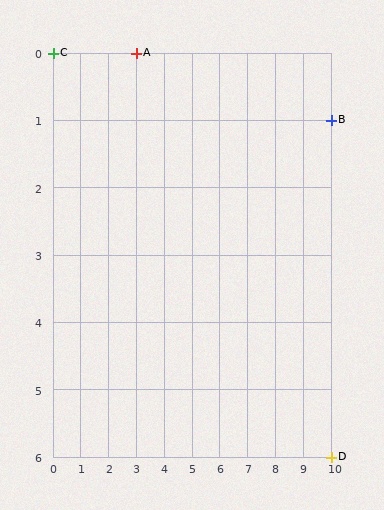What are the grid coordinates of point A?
Point A is at grid coordinates (3, 0).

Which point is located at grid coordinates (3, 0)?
Point A is at (3, 0).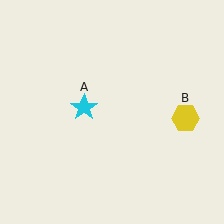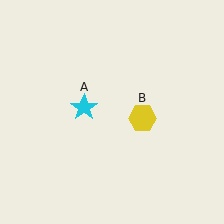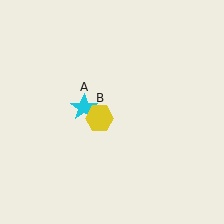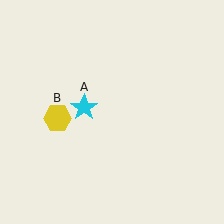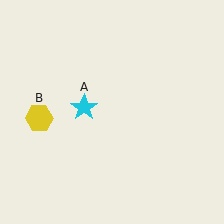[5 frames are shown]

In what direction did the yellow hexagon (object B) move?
The yellow hexagon (object B) moved left.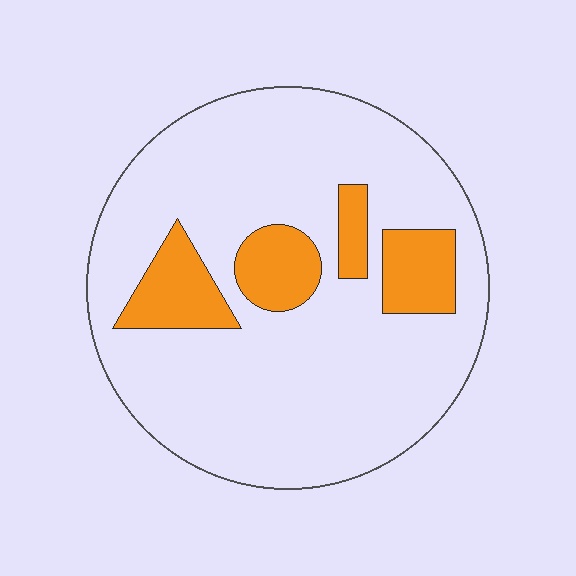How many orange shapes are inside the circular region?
4.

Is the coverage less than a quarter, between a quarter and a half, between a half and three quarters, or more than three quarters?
Less than a quarter.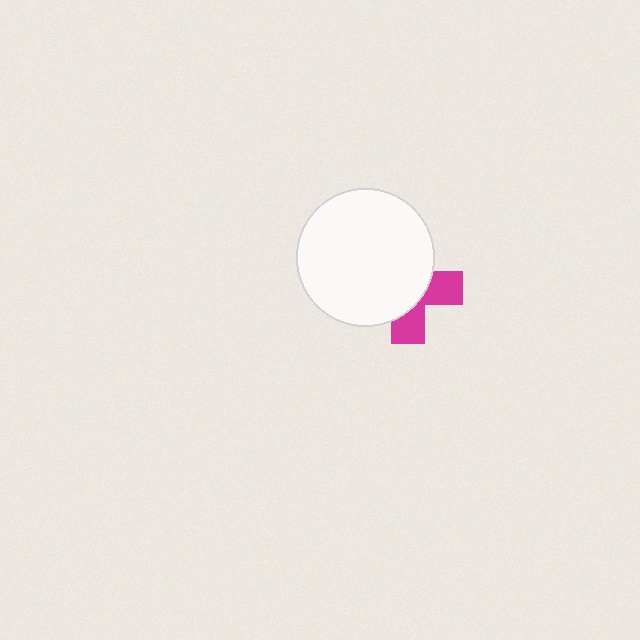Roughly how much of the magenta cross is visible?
A small part of it is visible (roughly 36%).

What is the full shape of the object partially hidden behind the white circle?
The partially hidden object is a magenta cross.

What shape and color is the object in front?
The object in front is a white circle.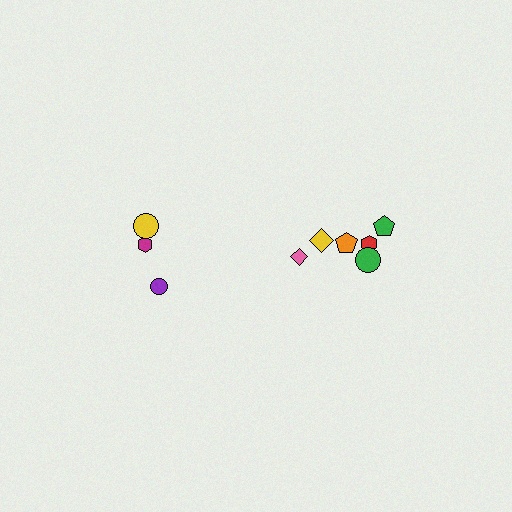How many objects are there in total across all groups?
There are 9 objects.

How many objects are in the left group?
There are 3 objects.